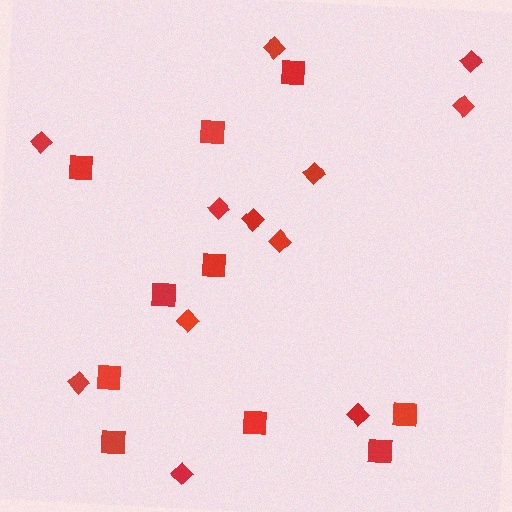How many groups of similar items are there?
There are 2 groups: one group of diamonds (12) and one group of squares (10).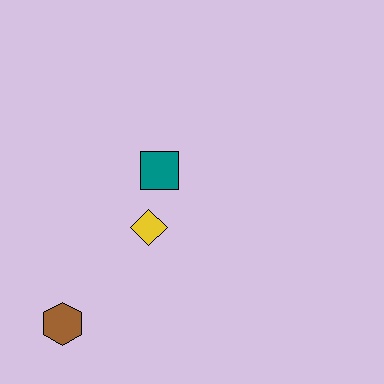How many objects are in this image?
There are 3 objects.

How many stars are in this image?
There are no stars.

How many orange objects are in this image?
There are no orange objects.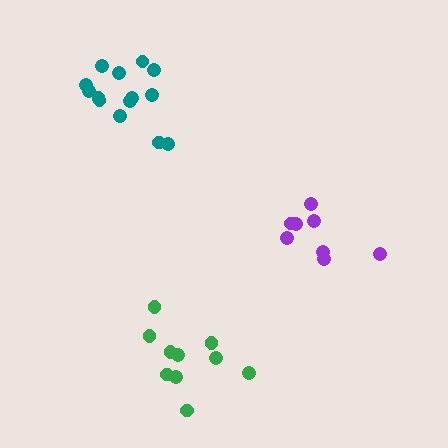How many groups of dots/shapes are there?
There are 3 groups.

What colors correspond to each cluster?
The clusters are colored: teal, purple, green.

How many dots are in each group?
Group 1: 14 dots, Group 2: 8 dots, Group 3: 10 dots (32 total).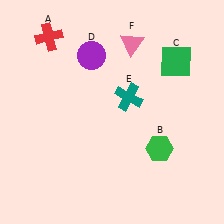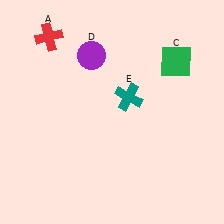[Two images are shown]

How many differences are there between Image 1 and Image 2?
There are 2 differences between the two images.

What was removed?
The pink triangle (F), the green hexagon (B) were removed in Image 2.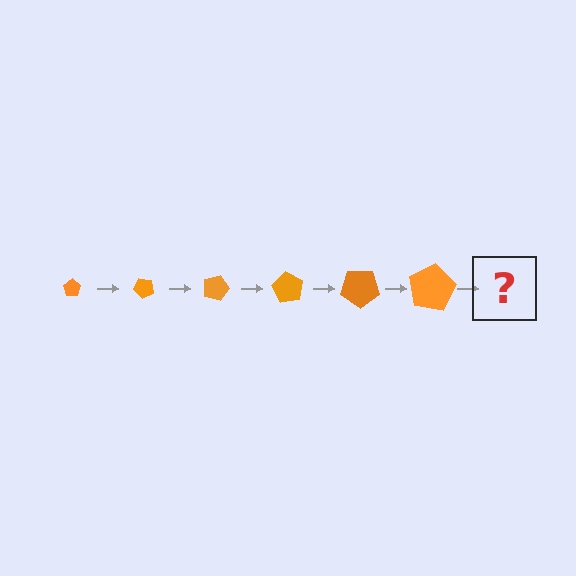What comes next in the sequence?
The next element should be a pentagon, larger than the previous one and rotated 270 degrees from the start.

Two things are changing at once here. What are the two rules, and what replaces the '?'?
The two rules are that the pentagon grows larger each step and it rotates 45 degrees each step. The '?' should be a pentagon, larger than the previous one and rotated 270 degrees from the start.